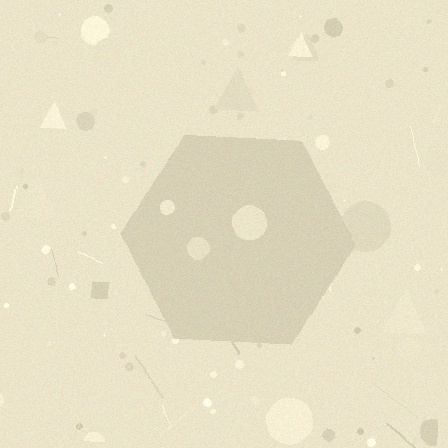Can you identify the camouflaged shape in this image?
The camouflaged shape is a hexagon.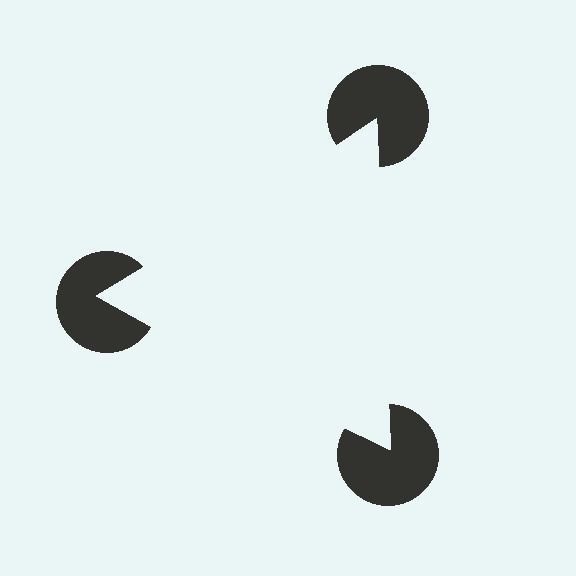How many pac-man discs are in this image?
There are 3 — one at each vertex of the illusory triangle.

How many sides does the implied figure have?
3 sides.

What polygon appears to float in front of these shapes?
An illusory triangle — its edges are inferred from the aligned wedge cuts in the pac-man discs, not physically drawn.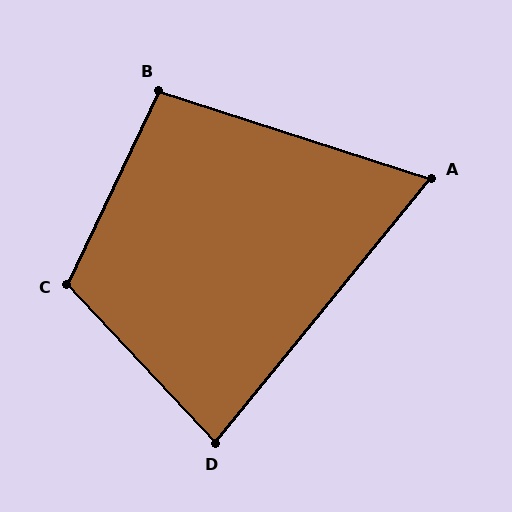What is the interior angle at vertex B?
Approximately 98 degrees (obtuse).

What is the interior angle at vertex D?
Approximately 82 degrees (acute).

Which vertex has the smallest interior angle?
A, at approximately 69 degrees.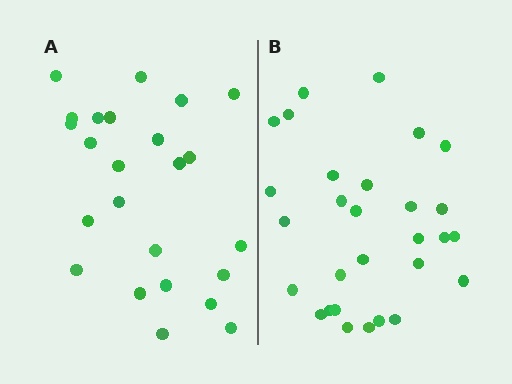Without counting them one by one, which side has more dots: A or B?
Region B (the right region) has more dots.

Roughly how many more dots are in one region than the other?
Region B has about 5 more dots than region A.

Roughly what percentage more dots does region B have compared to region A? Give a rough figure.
About 20% more.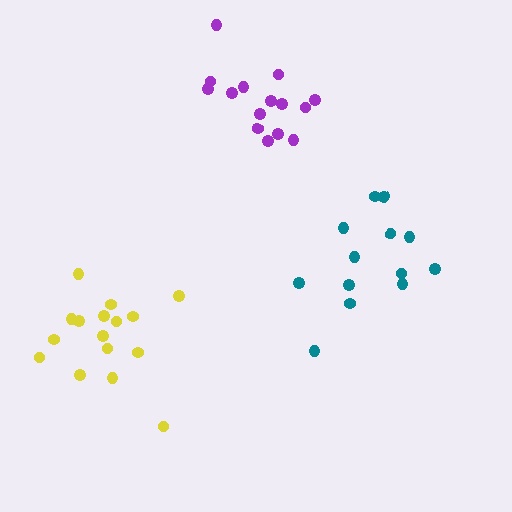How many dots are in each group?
Group 1: 15 dots, Group 2: 16 dots, Group 3: 13 dots (44 total).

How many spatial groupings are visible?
There are 3 spatial groupings.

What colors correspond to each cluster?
The clusters are colored: purple, yellow, teal.